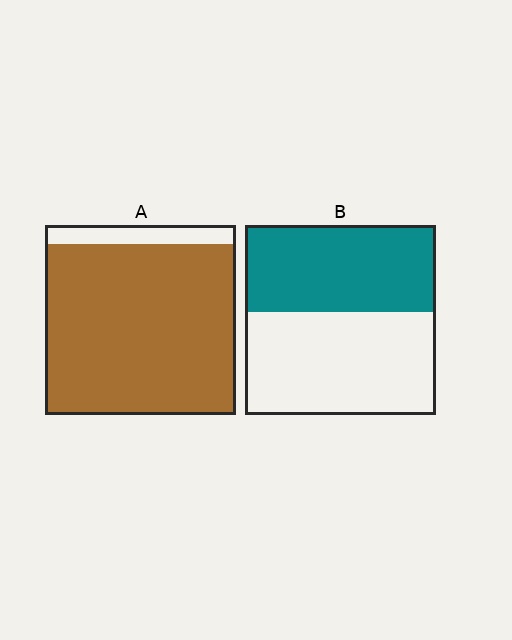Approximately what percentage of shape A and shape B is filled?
A is approximately 90% and B is approximately 45%.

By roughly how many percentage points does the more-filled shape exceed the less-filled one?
By roughly 45 percentage points (A over B).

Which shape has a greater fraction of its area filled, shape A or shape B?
Shape A.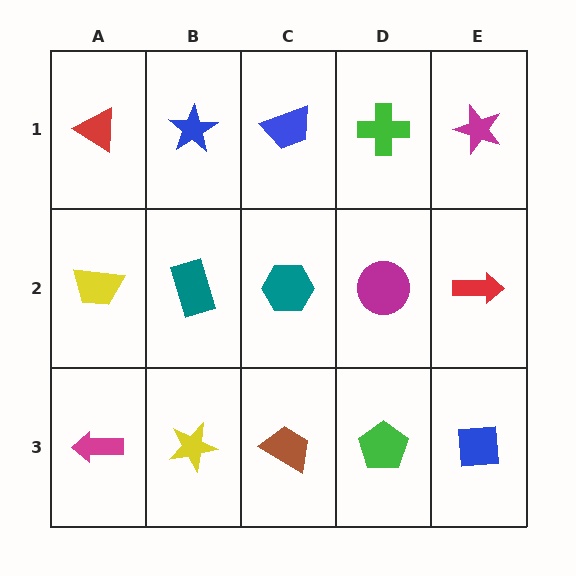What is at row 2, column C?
A teal hexagon.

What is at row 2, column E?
A red arrow.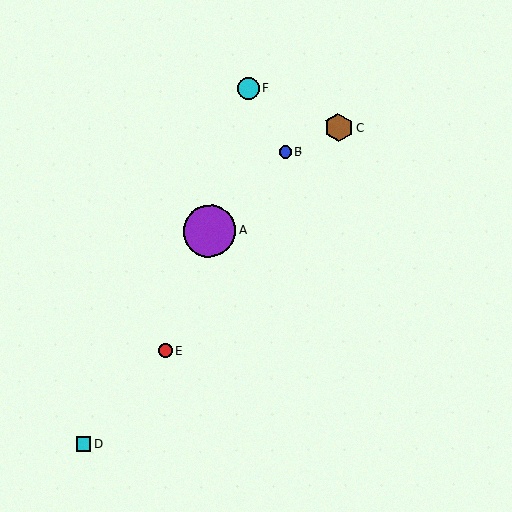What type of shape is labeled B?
Shape B is a blue circle.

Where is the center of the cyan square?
The center of the cyan square is at (84, 444).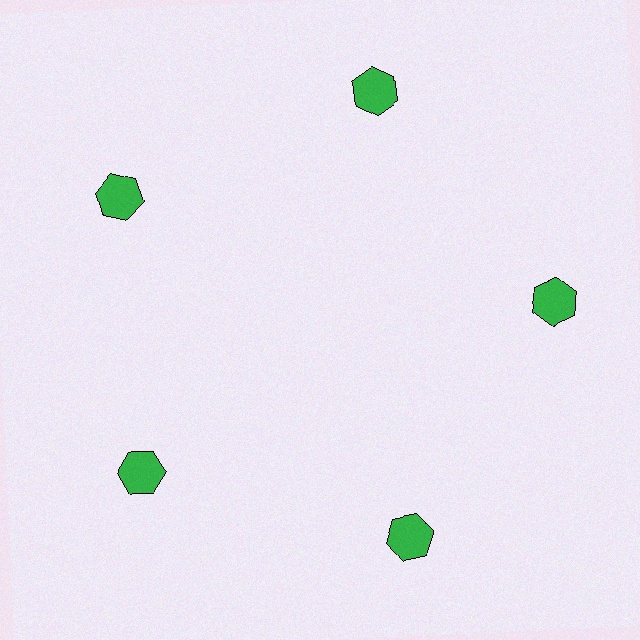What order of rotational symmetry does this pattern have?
This pattern has 5-fold rotational symmetry.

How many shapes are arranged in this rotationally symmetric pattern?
There are 5 shapes, arranged in 5 groups of 1.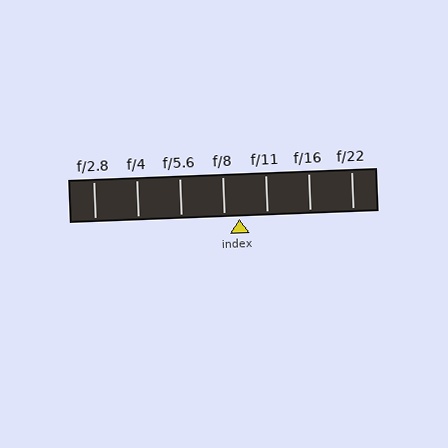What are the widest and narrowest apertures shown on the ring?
The widest aperture shown is f/2.8 and the narrowest is f/22.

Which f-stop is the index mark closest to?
The index mark is closest to f/8.